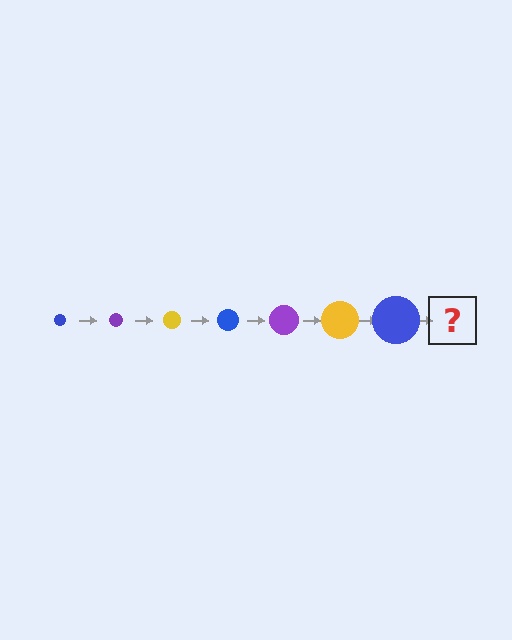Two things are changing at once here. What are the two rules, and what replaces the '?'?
The two rules are that the circle grows larger each step and the color cycles through blue, purple, and yellow. The '?' should be a purple circle, larger than the previous one.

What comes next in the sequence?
The next element should be a purple circle, larger than the previous one.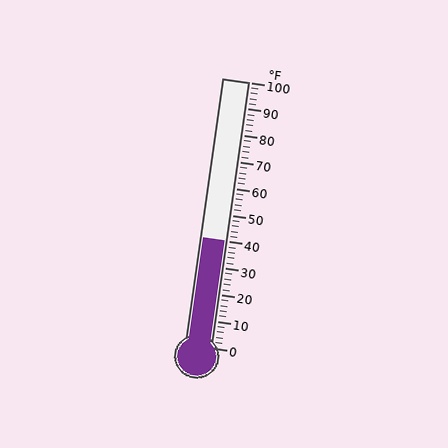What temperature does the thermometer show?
The thermometer shows approximately 40°F.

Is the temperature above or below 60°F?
The temperature is below 60°F.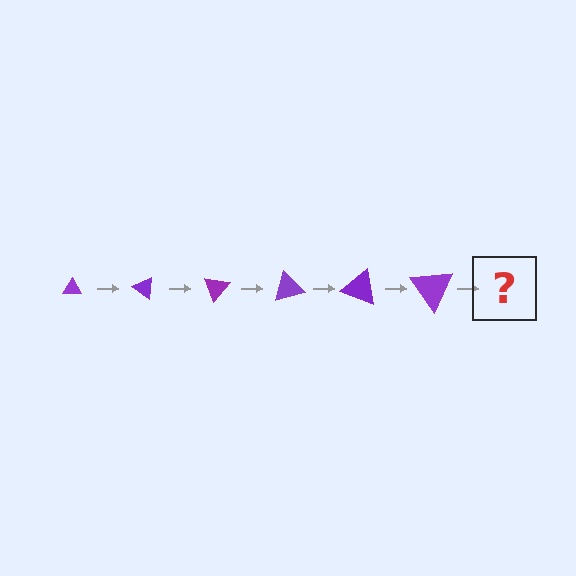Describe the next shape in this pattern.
It should be a triangle, larger than the previous one and rotated 210 degrees from the start.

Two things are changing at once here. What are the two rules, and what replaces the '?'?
The two rules are that the triangle grows larger each step and it rotates 35 degrees each step. The '?' should be a triangle, larger than the previous one and rotated 210 degrees from the start.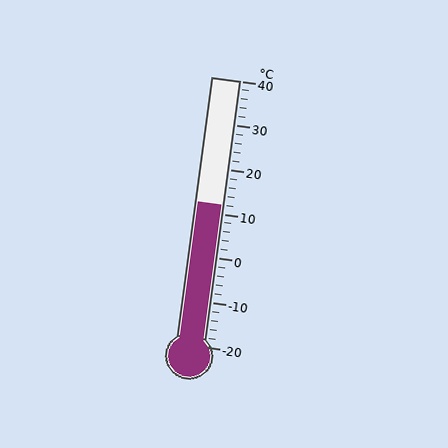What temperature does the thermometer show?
The thermometer shows approximately 12°C.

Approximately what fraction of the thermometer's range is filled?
The thermometer is filled to approximately 55% of its range.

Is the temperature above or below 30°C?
The temperature is below 30°C.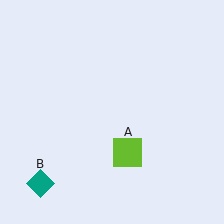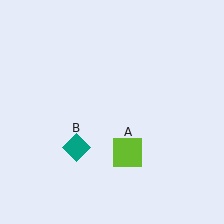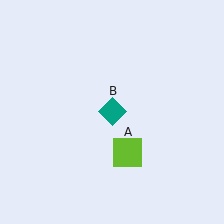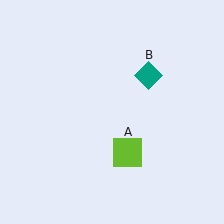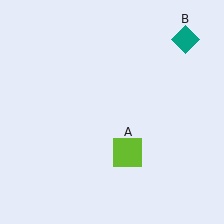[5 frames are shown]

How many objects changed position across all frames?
1 object changed position: teal diamond (object B).